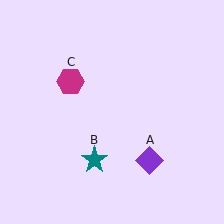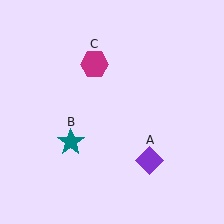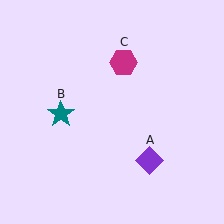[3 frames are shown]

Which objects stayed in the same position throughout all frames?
Purple diamond (object A) remained stationary.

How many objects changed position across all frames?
2 objects changed position: teal star (object B), magenta hexagon (object C).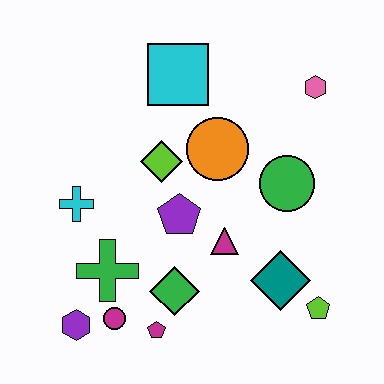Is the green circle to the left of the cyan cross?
No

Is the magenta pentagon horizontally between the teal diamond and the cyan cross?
Yes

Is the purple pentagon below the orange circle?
Yes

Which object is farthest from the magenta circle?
The pink hexagon is farthest from the magenta circle.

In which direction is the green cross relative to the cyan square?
The green cross is below the cyan square.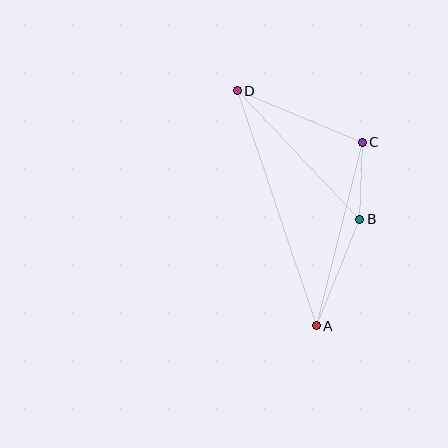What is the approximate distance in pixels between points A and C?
The distance between A and C is approximately 189 pixels.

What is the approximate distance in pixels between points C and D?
The distance between C and D is approximately 135 pixels.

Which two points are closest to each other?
Points B and C are closest to each other.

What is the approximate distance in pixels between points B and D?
The distance between B and D is approximately 177 pixels.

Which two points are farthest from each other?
Points A and D are farthest from each other.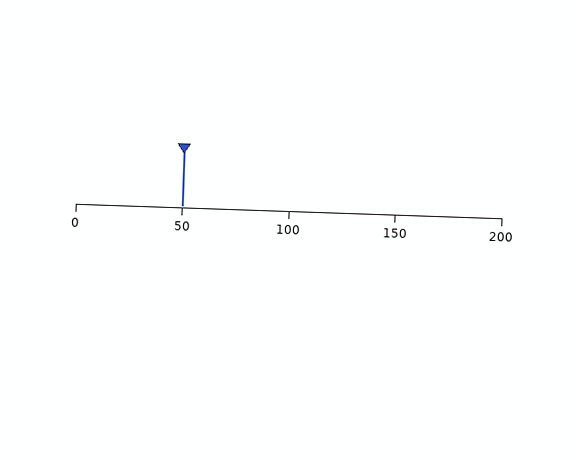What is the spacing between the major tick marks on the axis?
The major ticks are spaced 50 apart.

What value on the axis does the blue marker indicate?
The marker indicates approximately 50.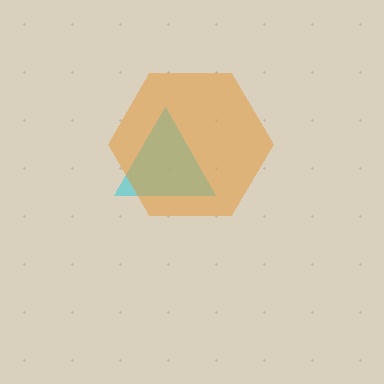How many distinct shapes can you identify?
There are 2 distinct shapes: a cyan triangle, an orange hexagon.